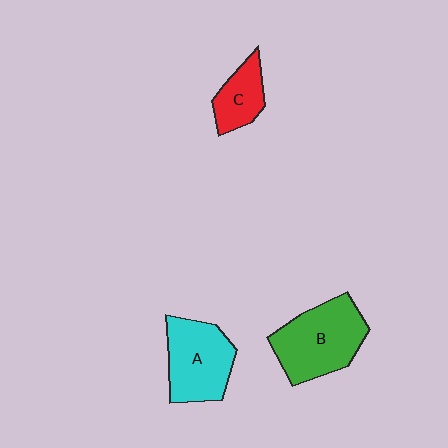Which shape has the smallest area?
Shape C (red).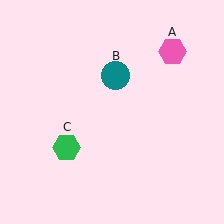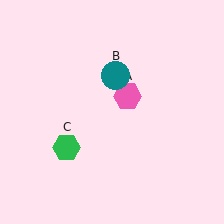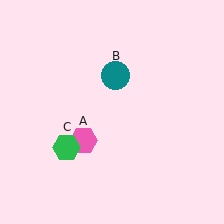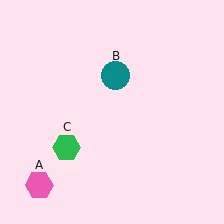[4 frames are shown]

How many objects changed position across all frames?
1 object changed position: pink hexagon (object A).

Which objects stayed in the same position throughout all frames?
Teal circle (object B) and green hexagon (object C) remained stationary.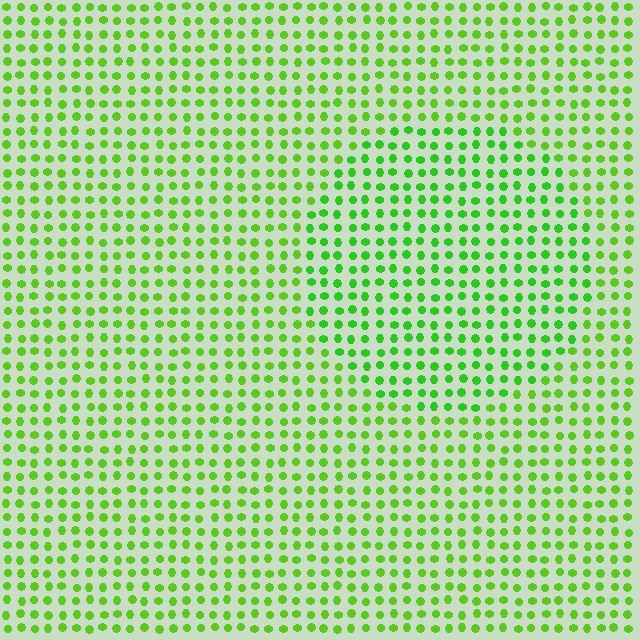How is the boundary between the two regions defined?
The boundary is defined purely by a slight shift in hue (about 18 degrees). Spacing, size, and orientation are identical on both sides.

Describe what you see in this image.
The image is filled with small lime elements in a uniform arrangement. A circle-shaped region is visible where the elements are tinted to a slightly different hue, forming a subtle color boundary.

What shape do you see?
I see a circle.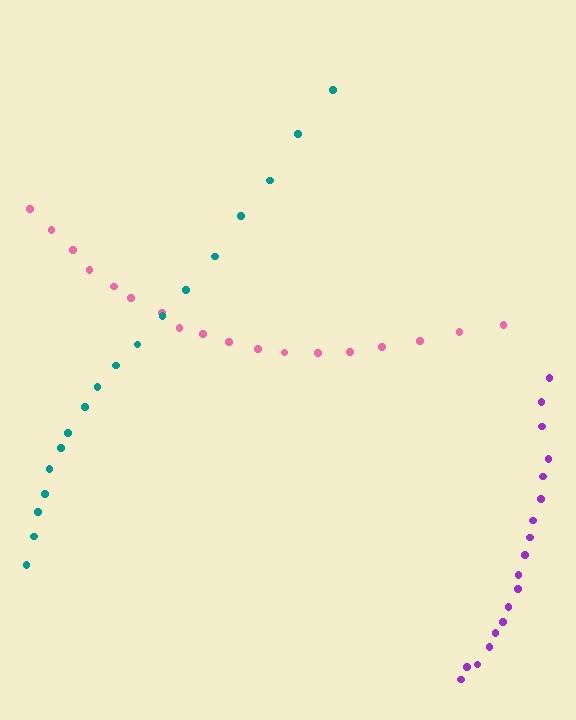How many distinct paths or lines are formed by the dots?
There are 3 distinct paths.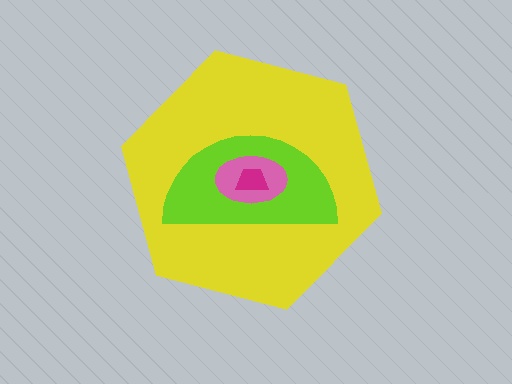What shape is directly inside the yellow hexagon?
The lime semicircle.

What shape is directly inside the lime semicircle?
The pink ellipse.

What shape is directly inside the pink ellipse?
The magenta trapezoid.